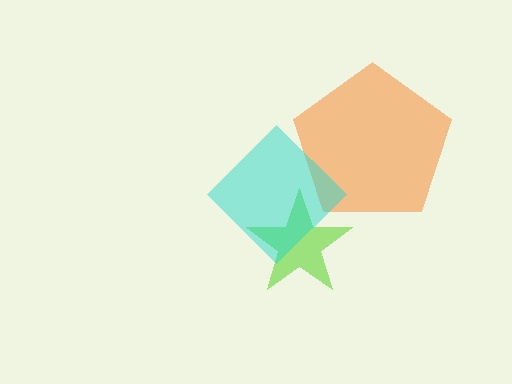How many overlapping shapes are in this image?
There are 3 overlapping shapes in the image.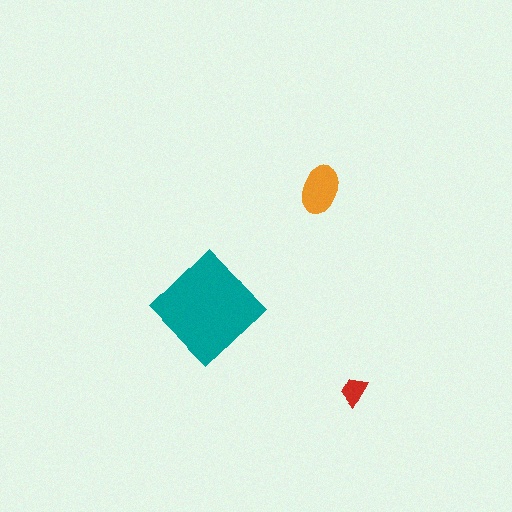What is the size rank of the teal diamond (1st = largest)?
1st.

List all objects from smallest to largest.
The red trapezoid, the orange ellipse, the teal diamond.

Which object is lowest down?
The red trapezoid is bottommost.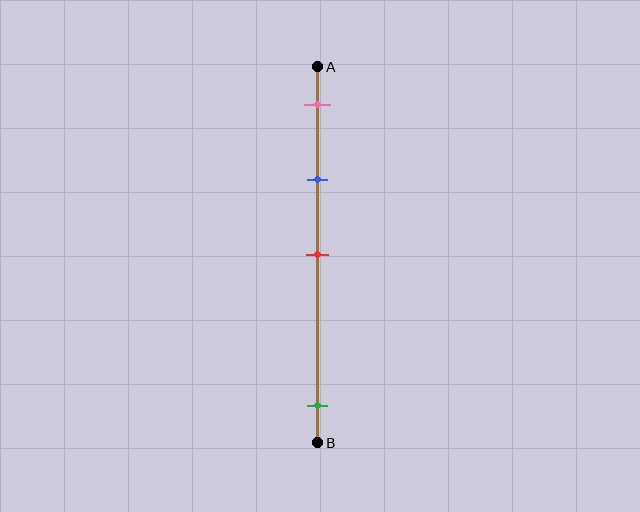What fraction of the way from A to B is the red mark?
The red mark is approximately 50% (0.5) of the way from A to B.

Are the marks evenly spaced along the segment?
No, the marks are not evenly spaced.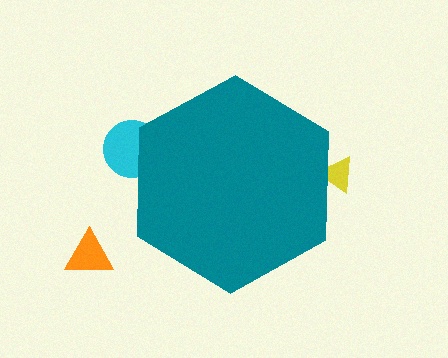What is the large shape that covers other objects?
A teal hexagon.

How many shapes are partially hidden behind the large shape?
2 shapes are partially hidden.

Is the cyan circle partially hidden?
Yes, the cyan circle is partially hidden behind the teal hexagon.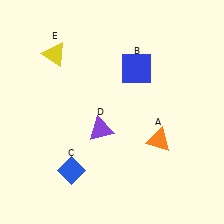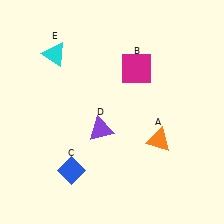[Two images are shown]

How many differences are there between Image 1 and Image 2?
There are 2 differences between the two images.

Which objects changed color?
B changed from blue to magenta. E changed from yellow to cyan.